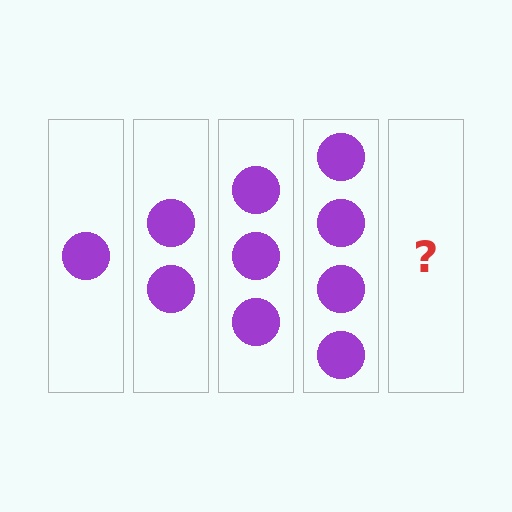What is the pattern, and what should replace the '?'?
The pattern is that each step adds one more circle. The '?' should be 5 circles.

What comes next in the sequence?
The next element should be 5 circles.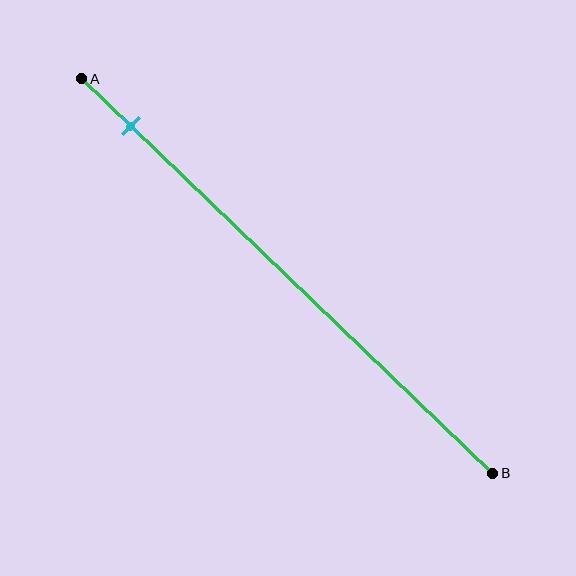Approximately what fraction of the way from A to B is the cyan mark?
The cyan mark is approximately 10% of the way from A to B.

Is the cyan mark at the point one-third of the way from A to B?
No, the mark is at about 10% from A, not at the 33% one-third point.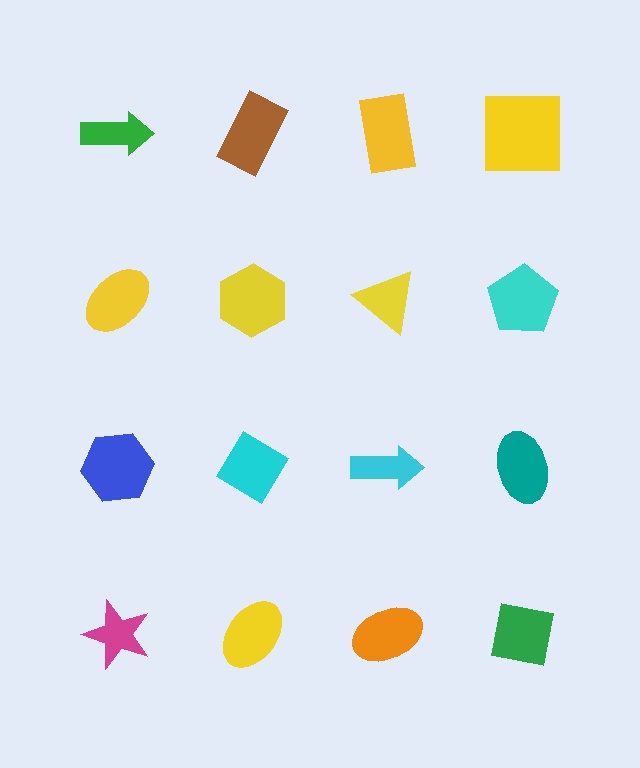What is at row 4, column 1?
A magenta star.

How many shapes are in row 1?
4 shapes.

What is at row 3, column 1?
A blue hexagon.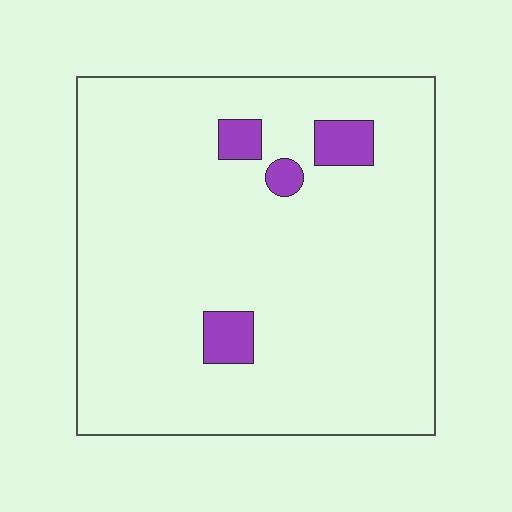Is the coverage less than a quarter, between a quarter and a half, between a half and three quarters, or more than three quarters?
Less than a quarter.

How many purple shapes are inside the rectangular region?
4.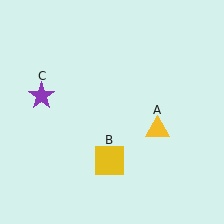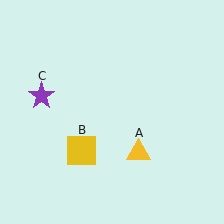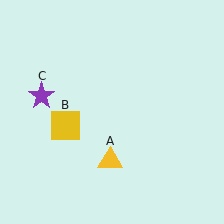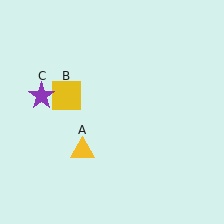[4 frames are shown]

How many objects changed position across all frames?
2 objects changed position: yellow triangle (object A), yellow square (object B).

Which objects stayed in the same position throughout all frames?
Purple star (object C) remained stationary.